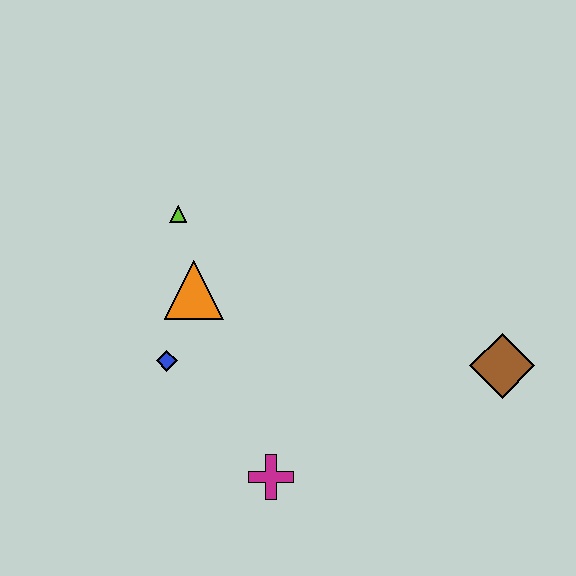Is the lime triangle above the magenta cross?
Yes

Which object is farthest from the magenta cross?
The lime triangle is farthest from the magenta cross.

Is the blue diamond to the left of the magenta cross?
Yes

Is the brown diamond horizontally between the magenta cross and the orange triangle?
No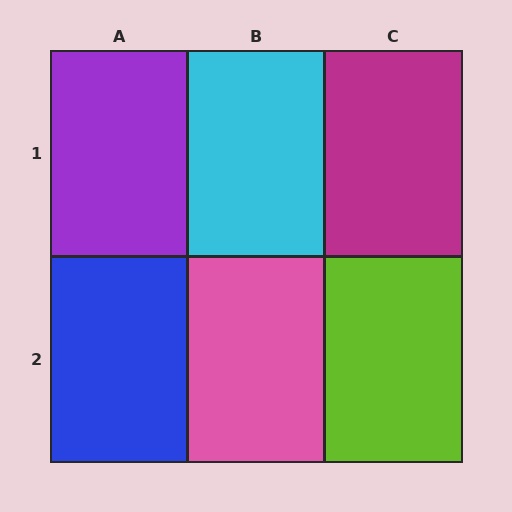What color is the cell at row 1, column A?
Purple.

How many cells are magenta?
1 cell is magenta.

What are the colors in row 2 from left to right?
Blue, pink, lime.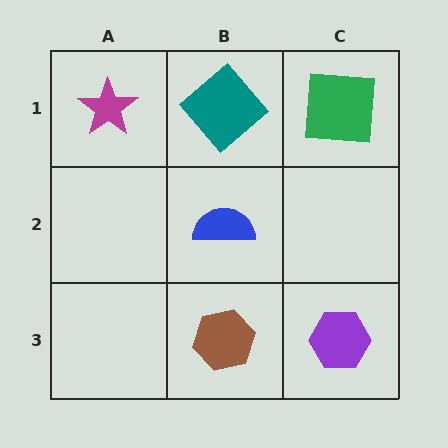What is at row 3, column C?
A purple hexagon.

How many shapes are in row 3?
2 shapes.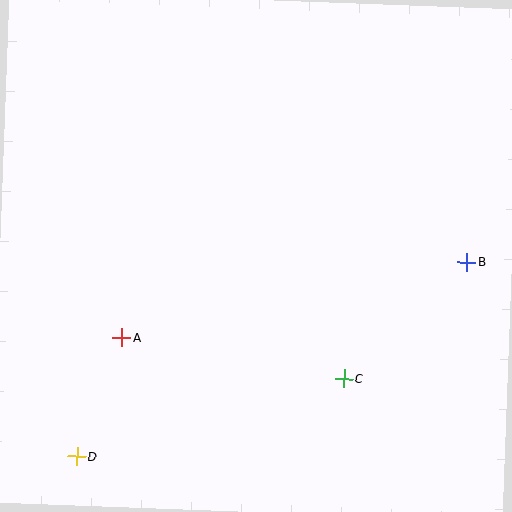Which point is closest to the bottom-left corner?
Point D is closest to the bottom-left corner.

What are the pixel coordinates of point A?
Point A is at (122, 337).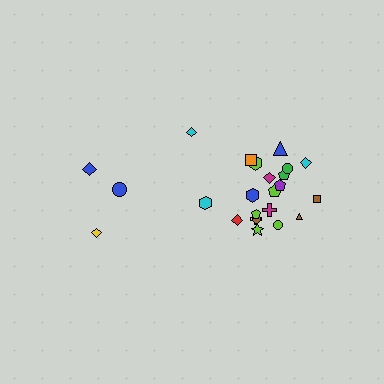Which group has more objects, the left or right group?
The right group.